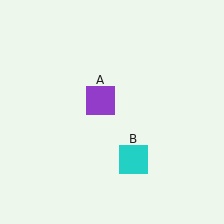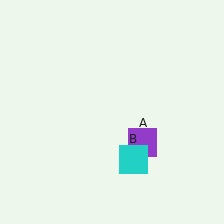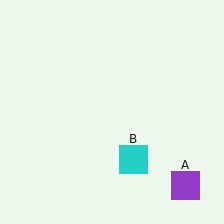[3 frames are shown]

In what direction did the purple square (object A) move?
The purple square (object A) moved down and to the right.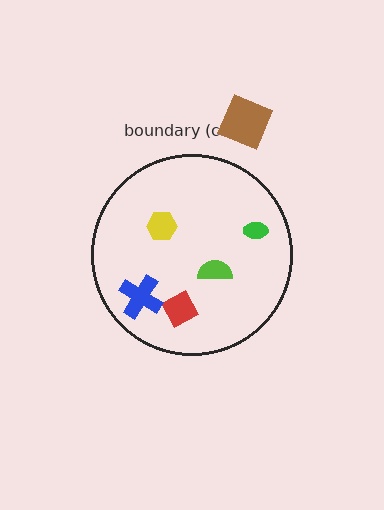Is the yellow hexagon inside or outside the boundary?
Inside.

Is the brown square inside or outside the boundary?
Outside.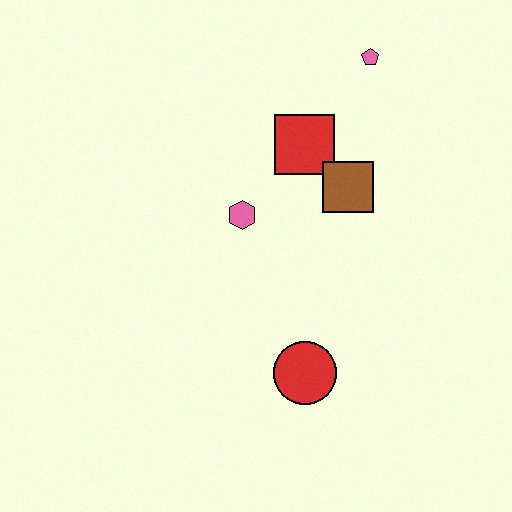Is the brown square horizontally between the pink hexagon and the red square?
No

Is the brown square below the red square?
Yes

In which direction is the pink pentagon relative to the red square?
The pink pentagon is above the red square.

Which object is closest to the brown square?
The red square is closest to the brown square.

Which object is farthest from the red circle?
The pink pentagon is farthest from the red circle.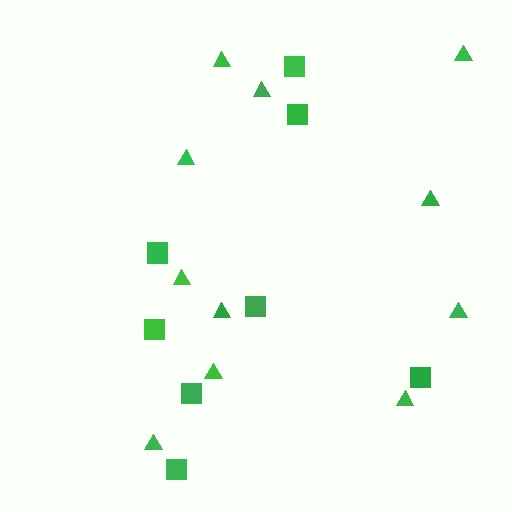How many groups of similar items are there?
There are 2 groups: one group of squares (8) and one group of triangles (11).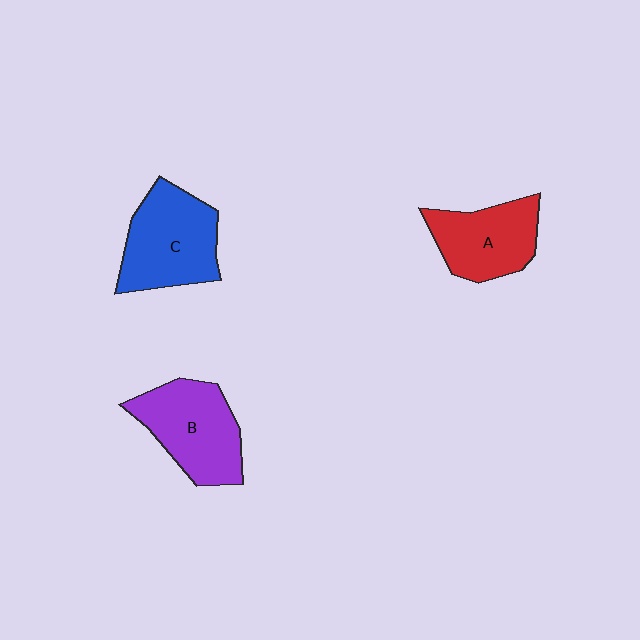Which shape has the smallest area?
Shape A (red).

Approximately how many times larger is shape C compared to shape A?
Approximately 1.2 times.